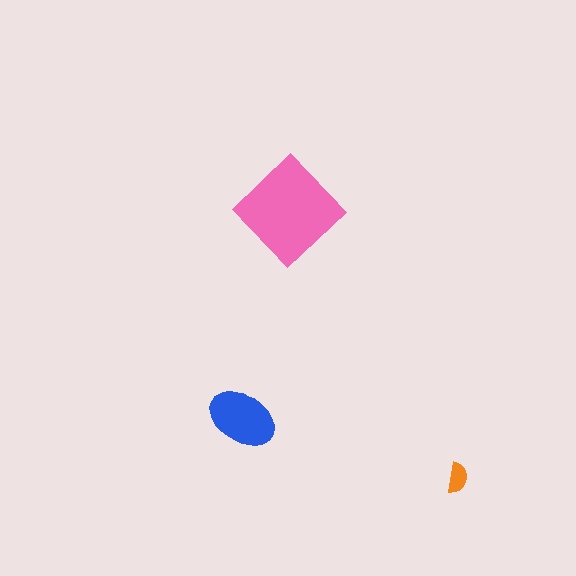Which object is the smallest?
The orange semicircle.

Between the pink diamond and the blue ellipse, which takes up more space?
The pink diamond.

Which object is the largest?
The pink diamond.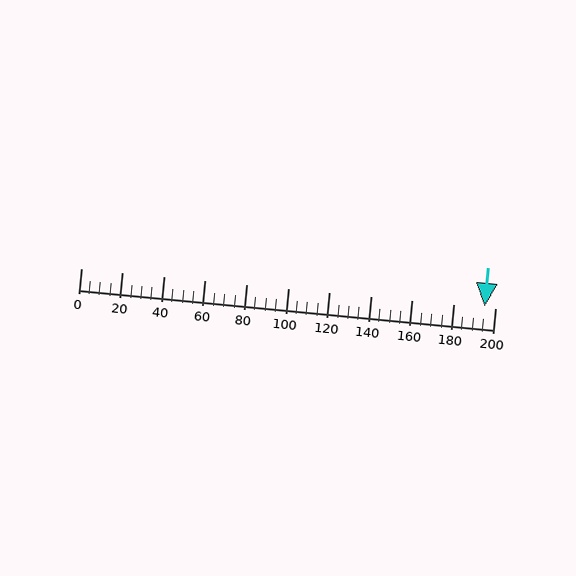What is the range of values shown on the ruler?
The ruler shows values from 0 to 200.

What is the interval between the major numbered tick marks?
The major tick marks are spaced 20 units apart.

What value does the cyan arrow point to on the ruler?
The cyan arrow points to approximately 195.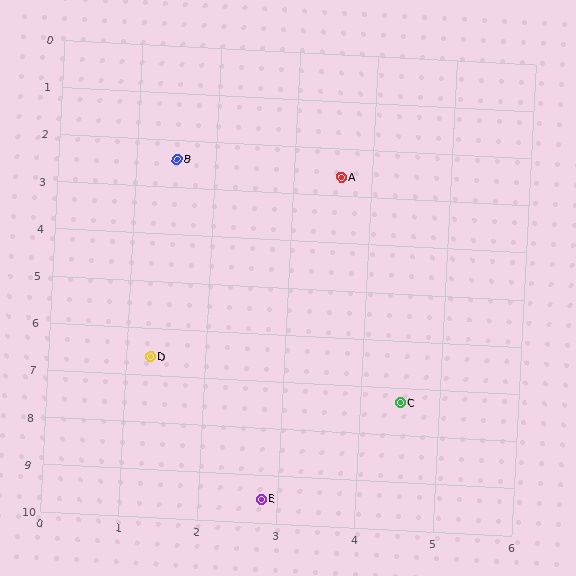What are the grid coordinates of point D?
Point D is at approximately (1.3, 6.6).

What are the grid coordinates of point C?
Point C is at approximately (4.5, 7.3).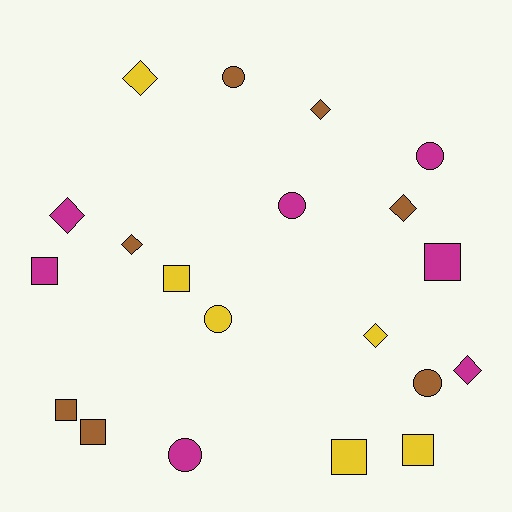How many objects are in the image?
There are 20 objects.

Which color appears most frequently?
Brown, with 7 objects.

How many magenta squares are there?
There are 2 magenta squares.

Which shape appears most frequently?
Diamond, with 7 objects.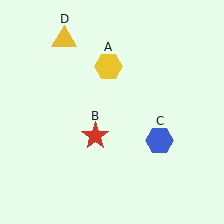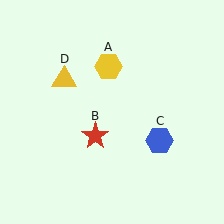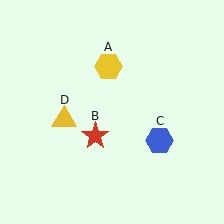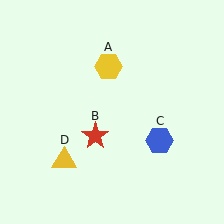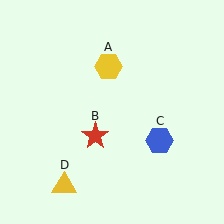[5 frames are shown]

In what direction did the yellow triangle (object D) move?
The yellow triangle (object D) moved down.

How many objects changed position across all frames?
1 object changed position: yellow triangle (object D).